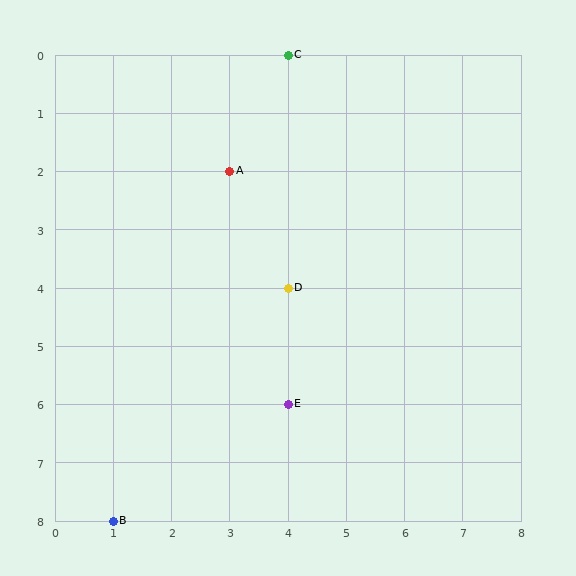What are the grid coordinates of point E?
Point E is at grid coordinates (4, 6).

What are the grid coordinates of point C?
Point C is at grid coordinates (4, 0).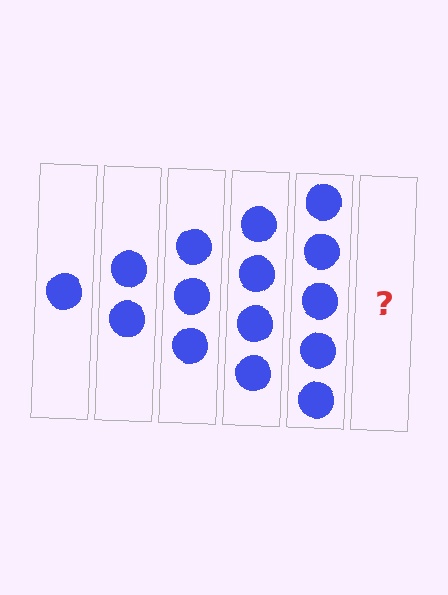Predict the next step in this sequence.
The next step is 6 circles.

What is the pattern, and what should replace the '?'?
The pattern is that each step adds one more circle. The '?' should be 6 circles.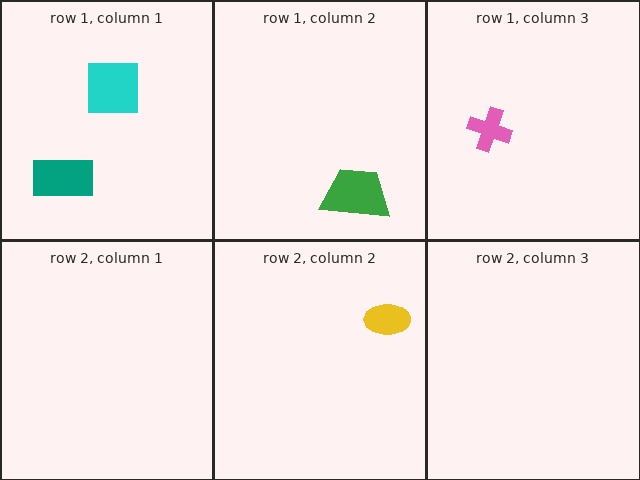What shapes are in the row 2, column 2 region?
The yellow ellipse.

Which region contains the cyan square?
The row 1, column 1 region.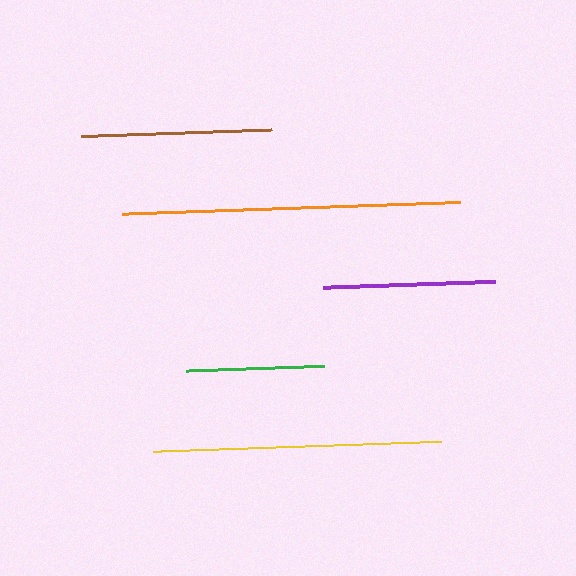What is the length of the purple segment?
The purple segment is approximately 171 pixels long.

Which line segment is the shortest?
The green line is the shortest at approximately 137 pixels.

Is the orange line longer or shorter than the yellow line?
The orange line is longer than the yellow line.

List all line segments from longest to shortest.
From longest to shortest: orange, yellow, brown, purple, green.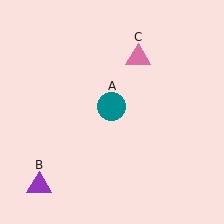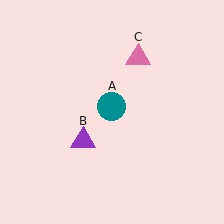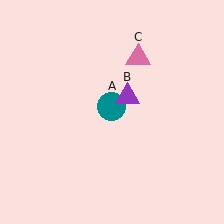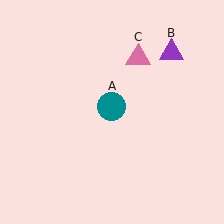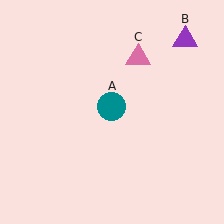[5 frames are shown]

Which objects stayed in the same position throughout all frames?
Teal circle (object A) and pink triangle (object C) remained stationary.